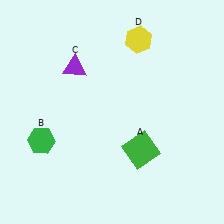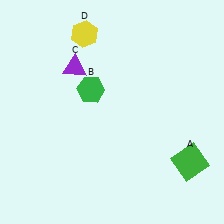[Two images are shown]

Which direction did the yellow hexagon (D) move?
The yellow hexagon (D) moved left.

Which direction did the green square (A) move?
The green square (A) moved right.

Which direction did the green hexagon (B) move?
The green hexagon (B) moved up.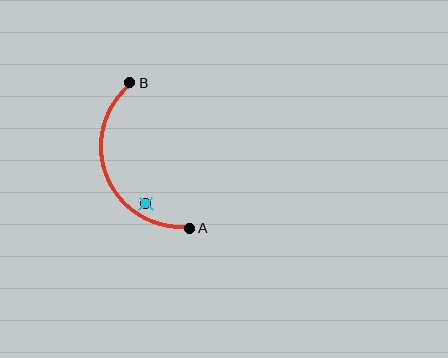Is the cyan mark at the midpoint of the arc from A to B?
No — the cyan mark does not lie on the arc at all. It sits slightly inside the curve.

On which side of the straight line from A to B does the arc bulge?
The arc bulges to the left of the straight line connecting A and B.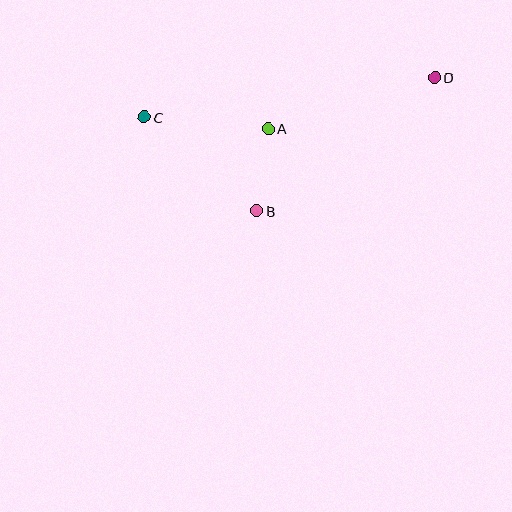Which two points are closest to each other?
Points A and B are closest to each other.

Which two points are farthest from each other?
Points C and D are farthest from each other.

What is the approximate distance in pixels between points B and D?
The distance between B and D is approximately 222 pixels.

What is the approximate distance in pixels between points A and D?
The distance between A and D is approximately 174 pixels.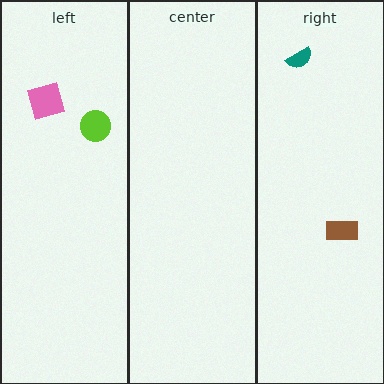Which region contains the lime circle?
The left region.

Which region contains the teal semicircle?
The right region.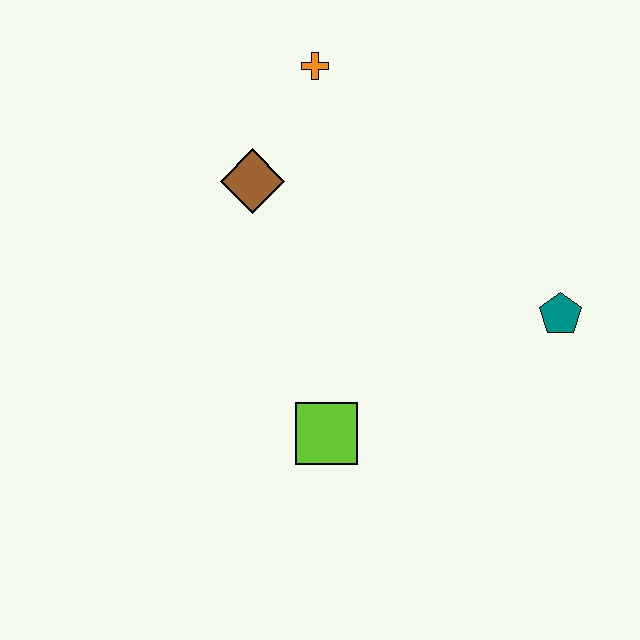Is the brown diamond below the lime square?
No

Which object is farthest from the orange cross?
The lime square is farthest from the orange cross.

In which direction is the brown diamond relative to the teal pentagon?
The brown diamond is to the left of the teal pentagon.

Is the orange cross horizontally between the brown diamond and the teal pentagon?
Yes